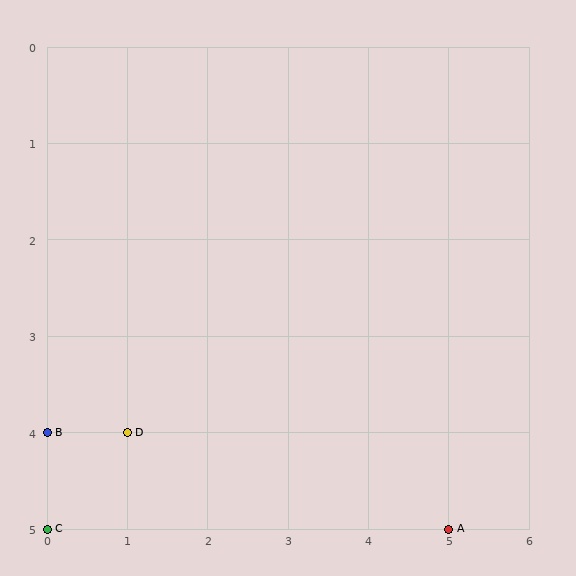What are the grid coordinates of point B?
Point B is at grid coordinates (0, 4).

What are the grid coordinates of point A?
Point A is at grid coordinates (5, 5).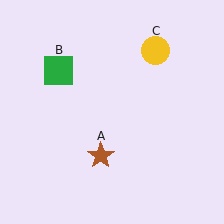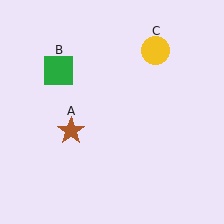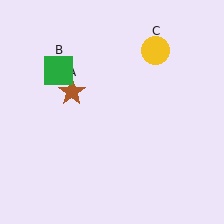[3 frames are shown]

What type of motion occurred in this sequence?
The brown star (object A) rotated clockwise around the center of the scene.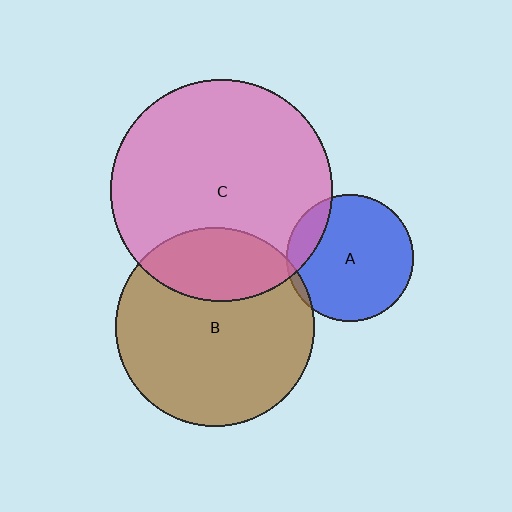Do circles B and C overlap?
Yes.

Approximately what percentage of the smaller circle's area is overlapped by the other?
Approximately 25%.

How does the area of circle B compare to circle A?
Approximately 2.5 times.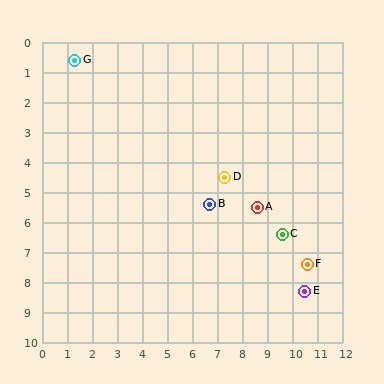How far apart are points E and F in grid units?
Points E and F are about 0.9 grid units apart.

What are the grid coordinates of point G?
Point G is at approximately (1.3, 0.6).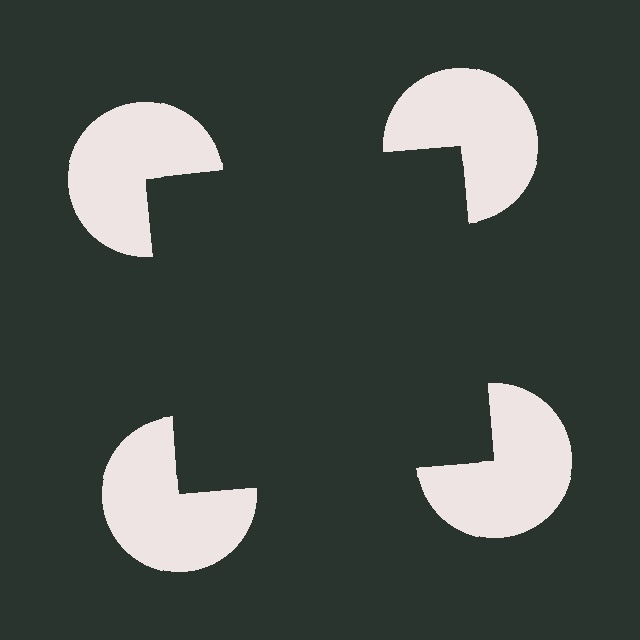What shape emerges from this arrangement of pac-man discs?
An illusory square — its edges are inferred from the aligned wedge cuts in the pac-man discs, not physically drawn.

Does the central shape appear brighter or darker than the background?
It typically appears slightly darker than the background, even though no actual brightness change is drawn.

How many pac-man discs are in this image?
There are 4 — one at each vertex of the illusory square.